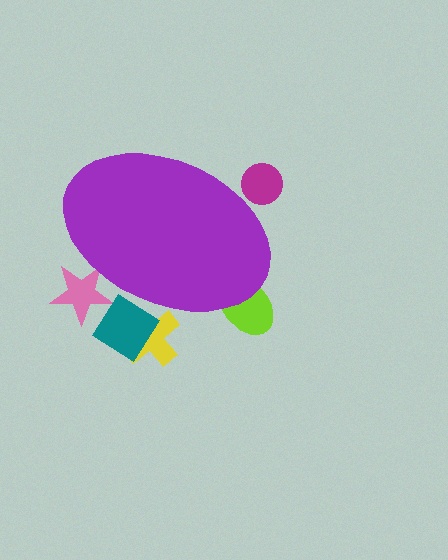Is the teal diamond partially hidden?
Yes, the teal diamond is partially hidden behind the purple ellipse.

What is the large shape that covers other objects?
A purple ellipse.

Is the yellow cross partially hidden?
Yes, the yellow cross is partially hidden behind the purple ellipse.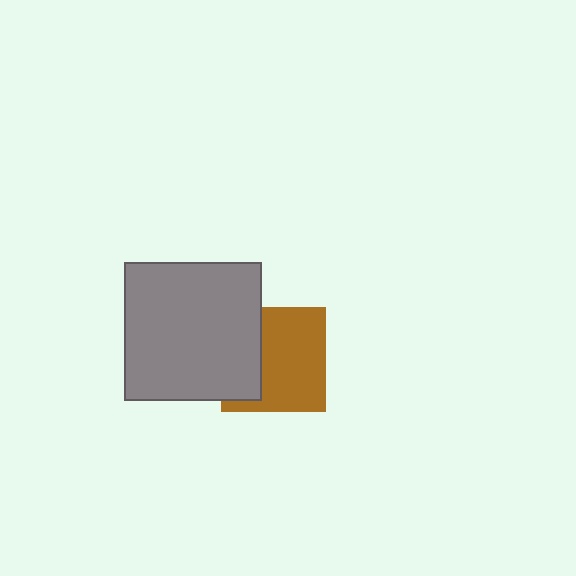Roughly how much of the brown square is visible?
Most of it is visible (roughly 65%).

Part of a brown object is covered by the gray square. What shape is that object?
It is a square.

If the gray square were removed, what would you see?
You would see the complete brown square.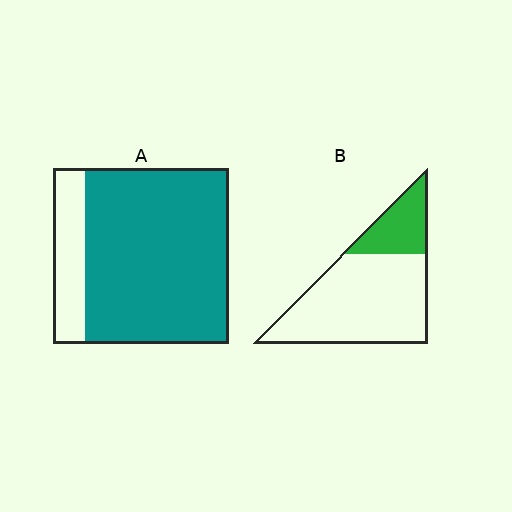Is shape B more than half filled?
No.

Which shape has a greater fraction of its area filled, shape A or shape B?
Shape A.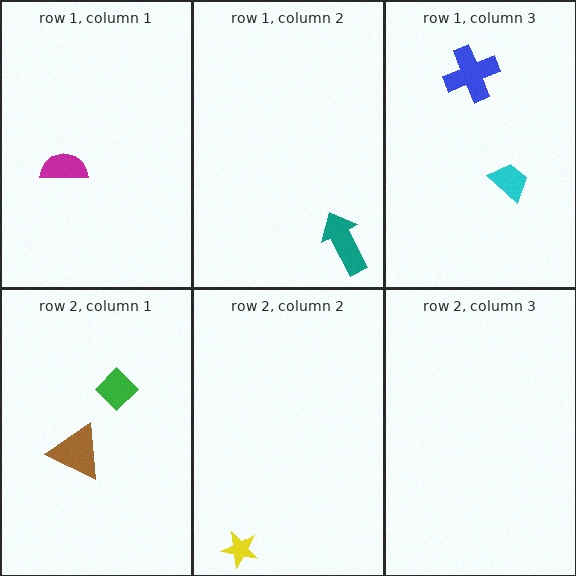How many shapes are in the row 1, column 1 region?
1.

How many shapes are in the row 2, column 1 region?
2.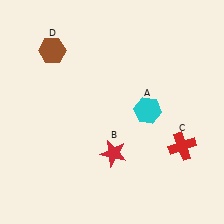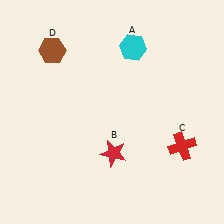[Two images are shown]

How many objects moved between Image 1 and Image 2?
1 object moved between the two images.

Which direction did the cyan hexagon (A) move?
The cyan hexagon (A) moved up.